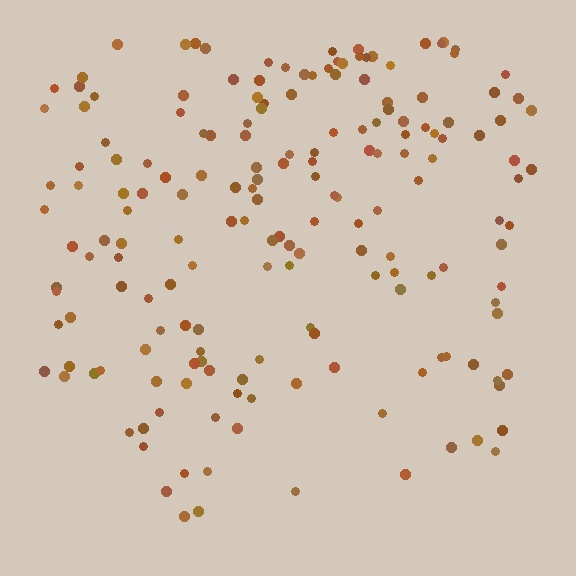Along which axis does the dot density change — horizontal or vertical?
Vertical.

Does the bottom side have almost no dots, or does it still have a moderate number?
Still a moderate number, just noticeably fewer than the top.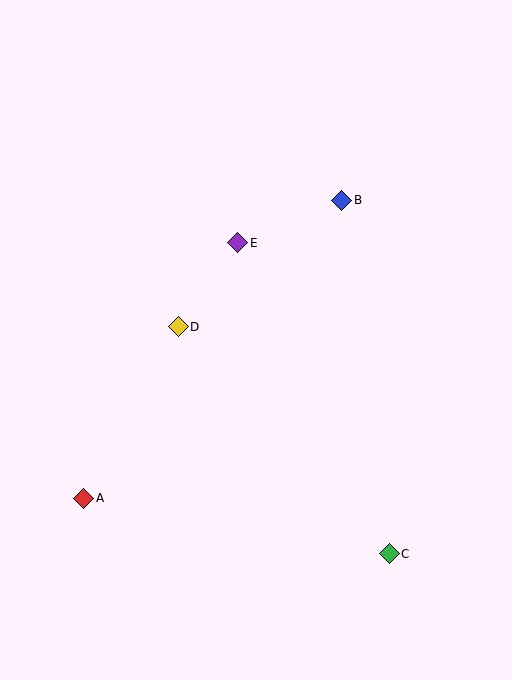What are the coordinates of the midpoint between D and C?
The midpoint between D and C is at (284, 440).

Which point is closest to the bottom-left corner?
Point A is closest to the bottom-left corner.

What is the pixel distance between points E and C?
The distance between E and C is 346 pixels.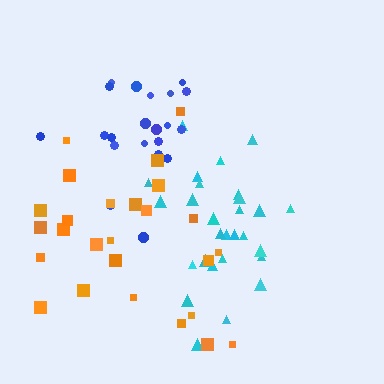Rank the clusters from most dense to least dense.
blue, cyan, orange.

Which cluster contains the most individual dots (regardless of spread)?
Cyan (28).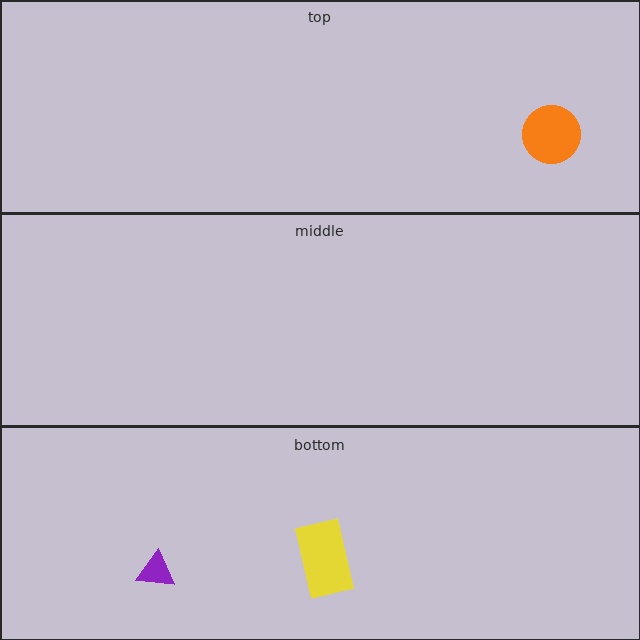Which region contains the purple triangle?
The bottom region.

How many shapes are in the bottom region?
2.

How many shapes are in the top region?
1.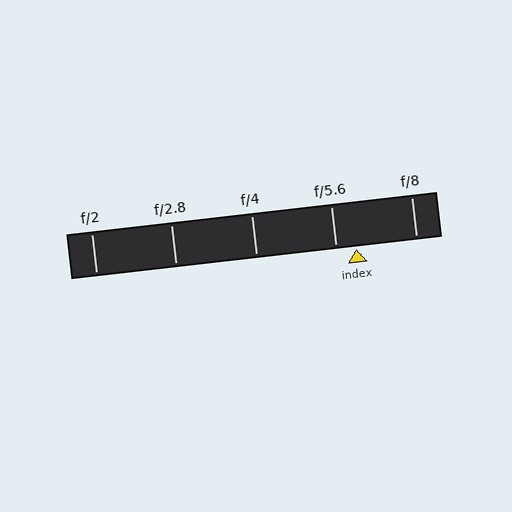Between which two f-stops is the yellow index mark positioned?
The index mark is between f/5.6 and f/8.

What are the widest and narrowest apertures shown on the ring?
The widest aperture shown is f/2 and the narrowest is f/8.